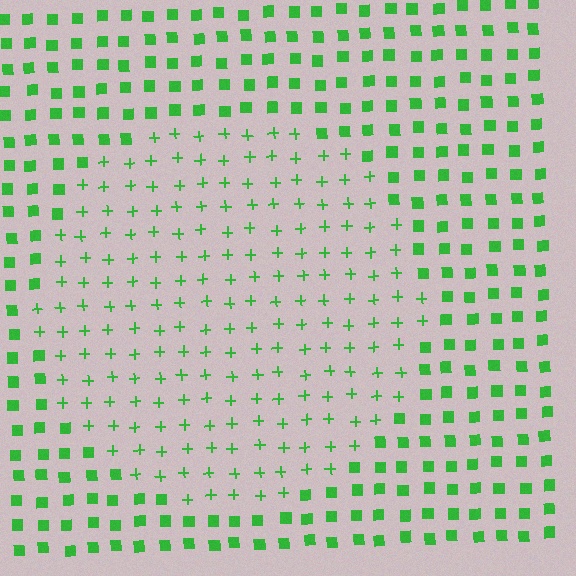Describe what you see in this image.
The image is filled with small green elements arranged in a uniform grid. A circle-shaped region contains plus signs, while the surrounding area contains squares. The boundary is defined purely by the change in element shape.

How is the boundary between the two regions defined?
The boundary is defined by a change in element shape: plus signs inside vs. squares outside. All elements share the same color and spacing.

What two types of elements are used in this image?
The image uses plus signs inside the circle region and squares outside it.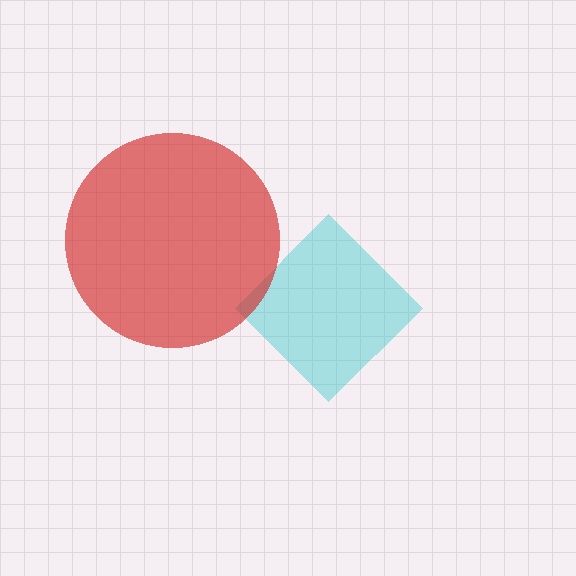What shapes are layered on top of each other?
The layered shapes are: a cyan diamond, a red circle.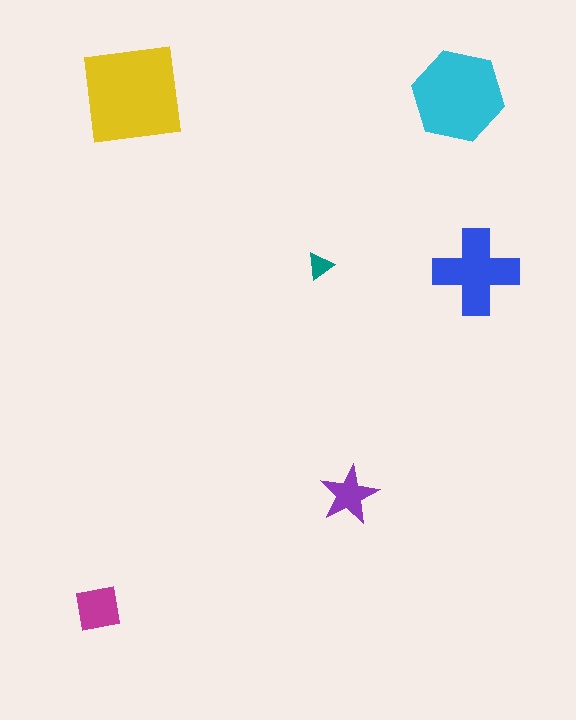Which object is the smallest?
The teal triangle.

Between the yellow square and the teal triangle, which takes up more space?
The yellow square.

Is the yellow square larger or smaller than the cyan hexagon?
Larger.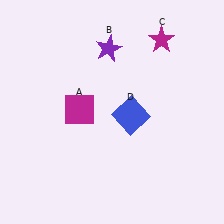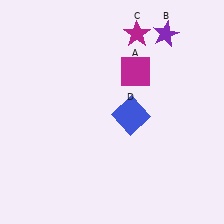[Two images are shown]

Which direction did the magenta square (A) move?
The magenta square (A) moved right.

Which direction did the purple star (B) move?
The purple star (B) moved right.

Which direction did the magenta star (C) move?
The magenta star (C) moved left.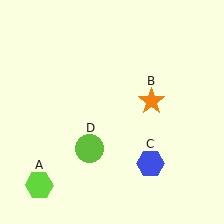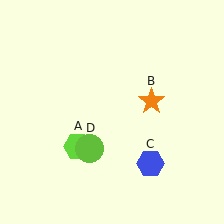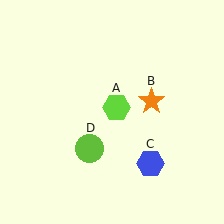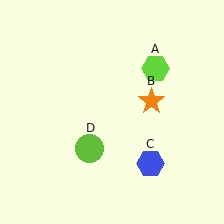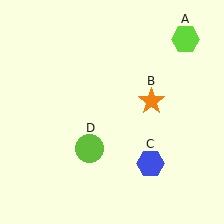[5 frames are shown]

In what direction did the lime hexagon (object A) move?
The lime hexagon (object A) moved up and to the right.